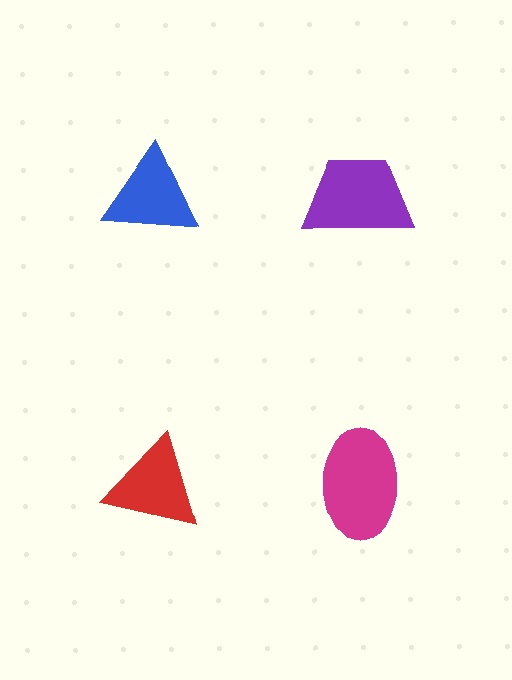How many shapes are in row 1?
2 shapes.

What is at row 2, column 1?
A red triangle.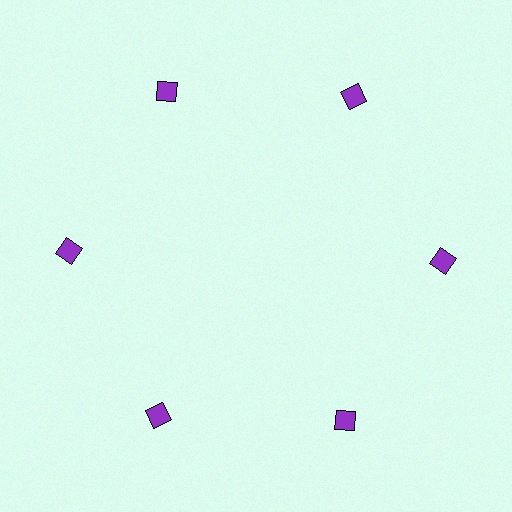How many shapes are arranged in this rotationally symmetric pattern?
There are 6 shapes, arranged in 6 groups of 1.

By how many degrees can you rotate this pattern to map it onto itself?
The pattern maps onto itself every 60 degrees of rotation.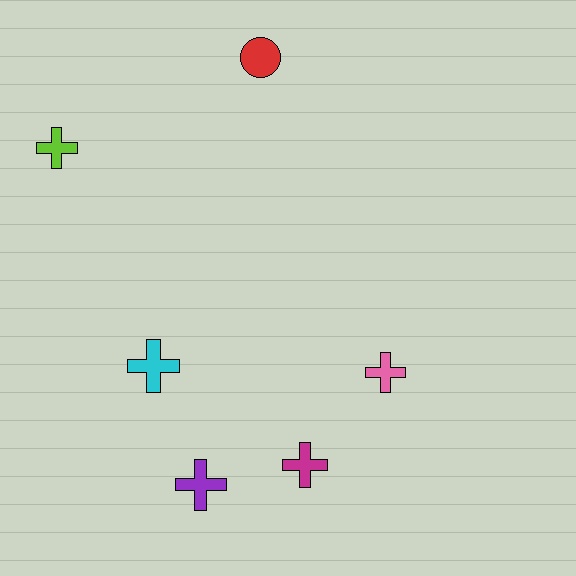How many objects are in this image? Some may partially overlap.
There are 6 objects.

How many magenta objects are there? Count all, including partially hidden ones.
There is 1 magenta object.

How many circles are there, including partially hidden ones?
There is 1 circle.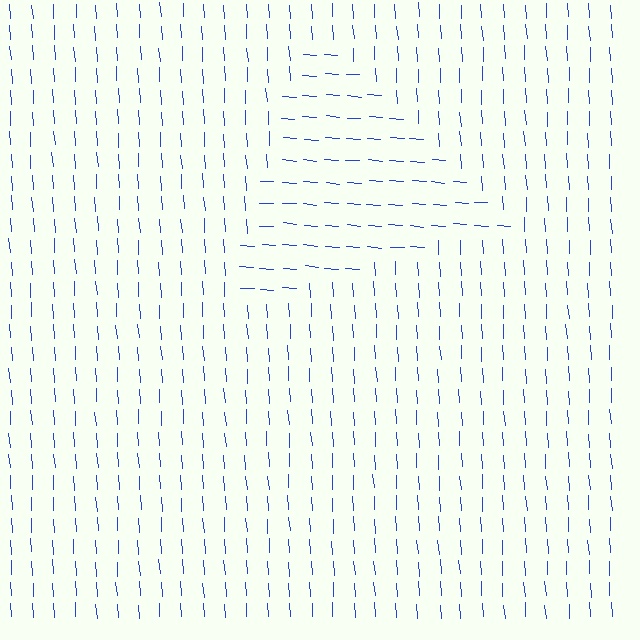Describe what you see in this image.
The image is filled with small blue line segments. A triangle region in the image has lines oriented differently from the surrounding lines, creating a visible texture boundary.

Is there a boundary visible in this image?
Yes, there is a texture boundary formed by a change in line orientation.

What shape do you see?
I see a triangle.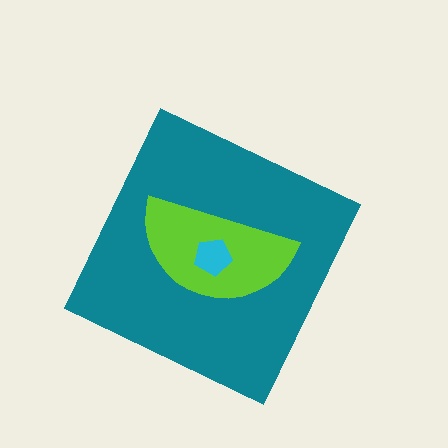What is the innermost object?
The cyan pentagon.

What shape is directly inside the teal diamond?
The lime semicircle.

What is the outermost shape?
The teal diamond.